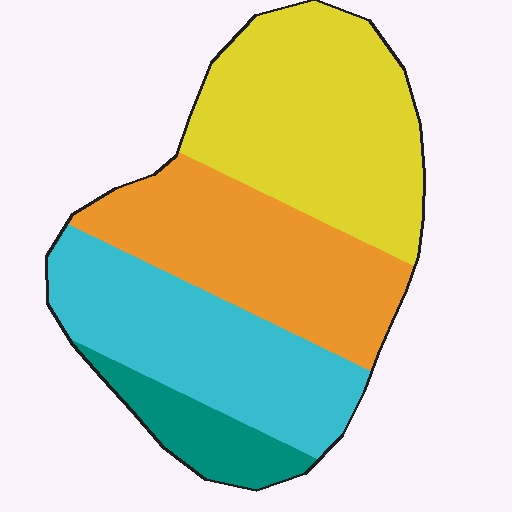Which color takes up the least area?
Teal, at roughly 10%.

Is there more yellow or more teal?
Yellow.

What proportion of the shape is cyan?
Cyan takes up between a quarter and a half of the shape.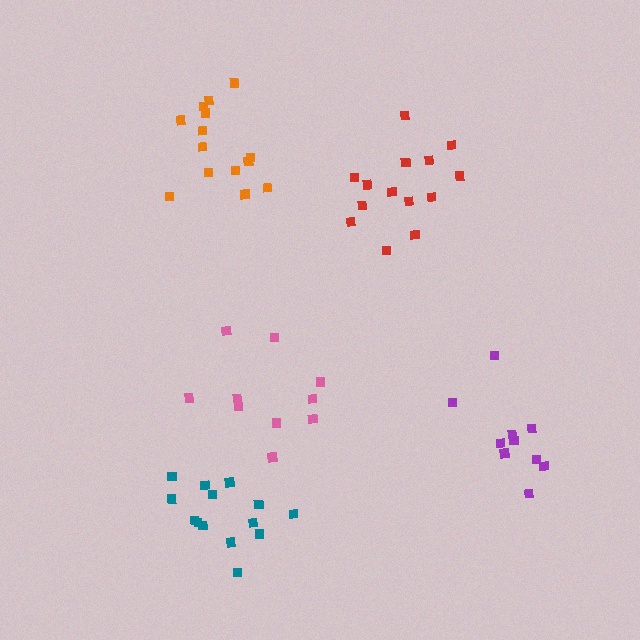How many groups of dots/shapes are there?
There are 5 groups.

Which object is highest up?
The orange cluster is topmost.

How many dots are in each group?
Group 1: 10 dots, Group 2: 14 dots, Group 3: 10 dots, Group 4: 14 dots, Group 5: 14 dots (62 total).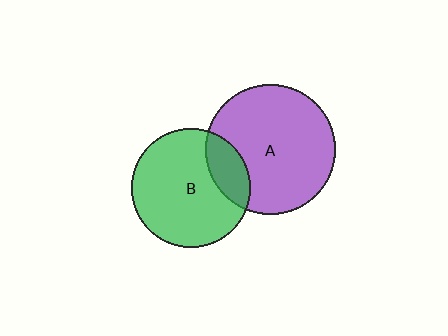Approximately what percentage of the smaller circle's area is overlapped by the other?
Approximately 20%.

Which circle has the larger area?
Circle A (purple).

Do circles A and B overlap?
Yes.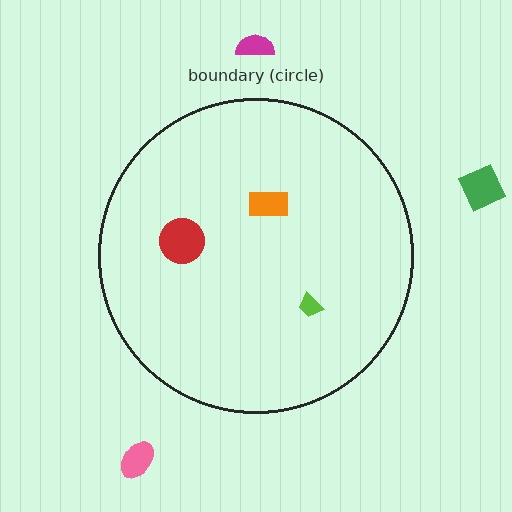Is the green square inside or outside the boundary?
Outside.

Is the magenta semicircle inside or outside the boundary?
Outside.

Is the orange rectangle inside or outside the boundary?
Inside.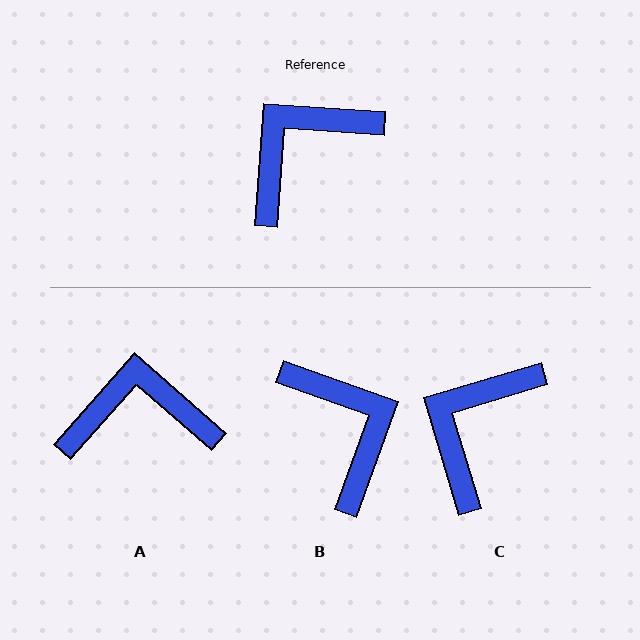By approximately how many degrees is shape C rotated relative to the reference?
Approximately 21 degrees counter-clockwise.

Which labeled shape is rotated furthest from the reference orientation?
B, about 106 degrees away.